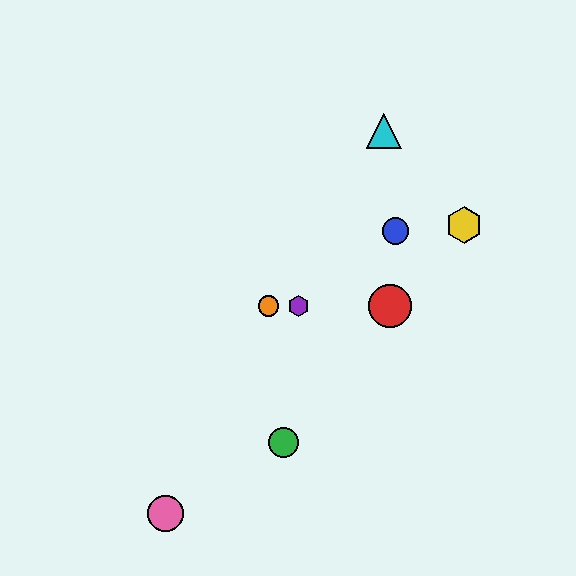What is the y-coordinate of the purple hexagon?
The purple hexagon is at y≈306.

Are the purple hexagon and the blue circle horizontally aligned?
No, the purple hexagon is at y≈306 and the blue circle is at y≈231.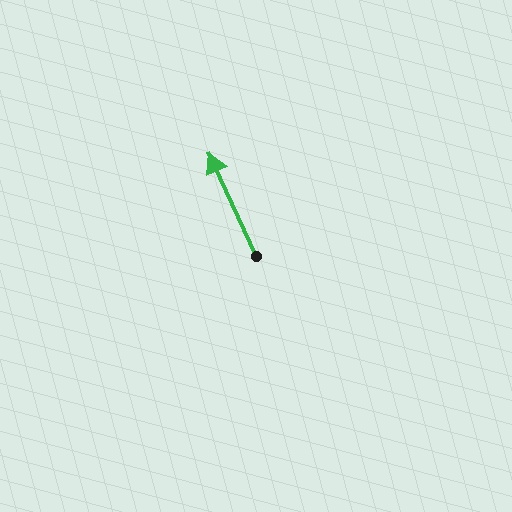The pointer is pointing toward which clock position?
Roughly 11 o'clock.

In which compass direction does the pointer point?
Northwest.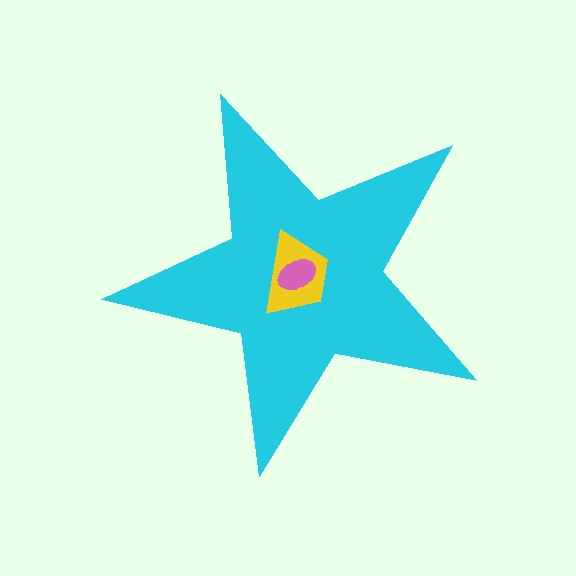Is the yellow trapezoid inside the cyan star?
Yes.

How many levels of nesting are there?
3.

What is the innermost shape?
The pink ellipse.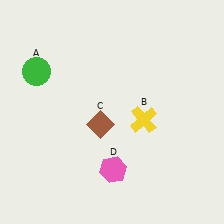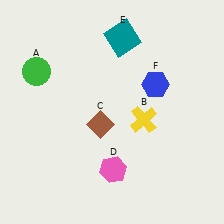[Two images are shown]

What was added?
A teal square (E), a blue hexagon (F) were added in Image 2.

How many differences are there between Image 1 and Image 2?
There are 2 differences between the two images.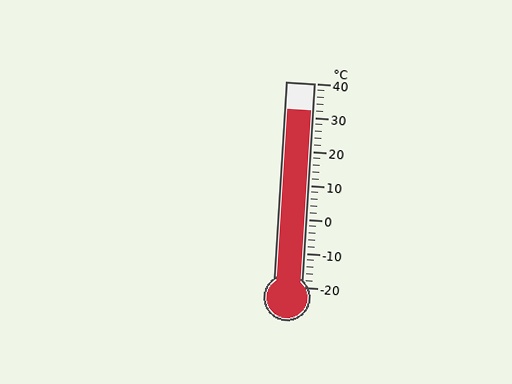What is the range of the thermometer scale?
The thermometer scale ranges from -20°C to 40°C.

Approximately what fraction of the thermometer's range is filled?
The thermometer is filled to approximately 85% of its range.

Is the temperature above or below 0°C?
The temperature is above 0°C.